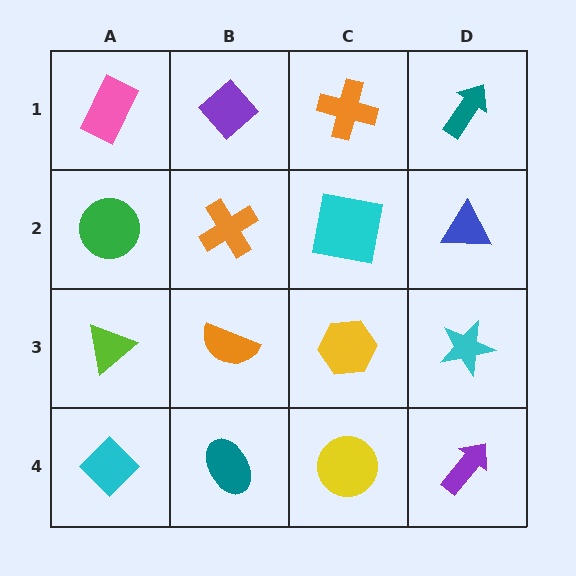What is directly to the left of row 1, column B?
A pink rectangle.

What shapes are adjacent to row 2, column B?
A purple diamond (row 1, column B), an orange semicircle (row 3, column B), a green circle (row 2, column A), a cyan square (row 2, column C).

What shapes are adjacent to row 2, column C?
An orange cross (row 1, column C), a yellow hexagon (row 3, column C), an orange cross (row 2, column B), a blue triangle (row 2, column D).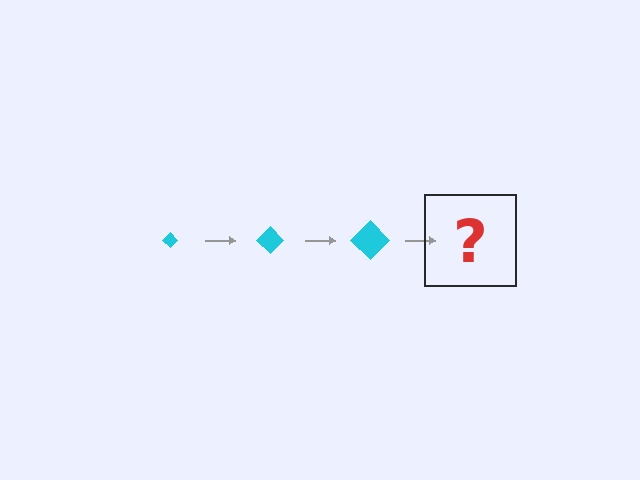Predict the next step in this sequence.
The next step is a cyan diamond, larger than the previous one.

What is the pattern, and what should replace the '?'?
The pattern is that the diamond gets progressively larger each step. The '?' should be a cyan diamond, larger than the previous one.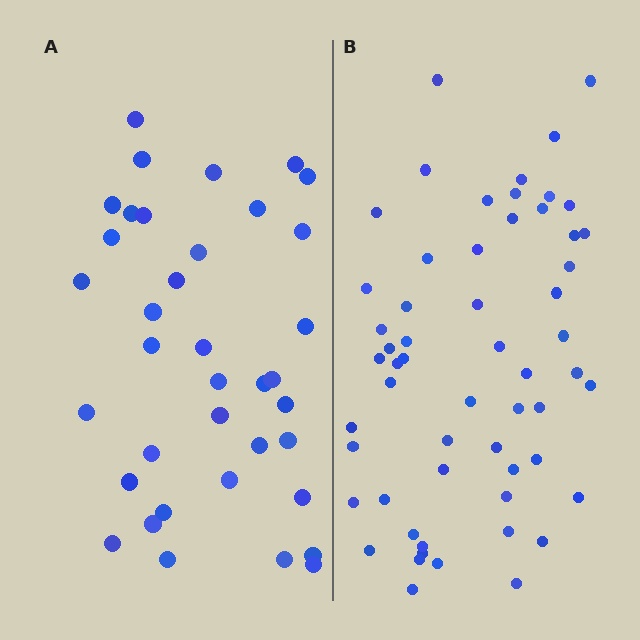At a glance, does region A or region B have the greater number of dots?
Region B (the right region) has more dots.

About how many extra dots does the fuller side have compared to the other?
Region B has approximately 20 more dots than region A.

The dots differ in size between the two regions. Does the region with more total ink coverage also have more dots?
No. Region A has more total ink coverage because its dots are larger, but region B actually contains more individual dots. Total area can be misleading — the number of items is what matters here.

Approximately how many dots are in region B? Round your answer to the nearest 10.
About 60 dots. (The exact count is 57, which rounds to 60.)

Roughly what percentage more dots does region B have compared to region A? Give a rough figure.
About 55% more.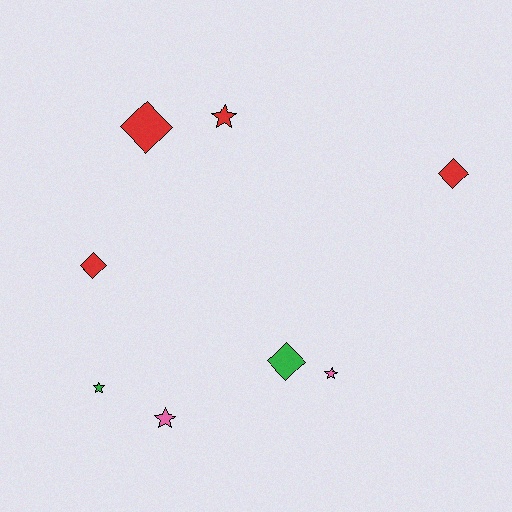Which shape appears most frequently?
Diamond, with 4 objects.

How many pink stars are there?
There are 2 pink stars.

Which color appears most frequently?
Red, with 4 objects.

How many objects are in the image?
There are 8 objects.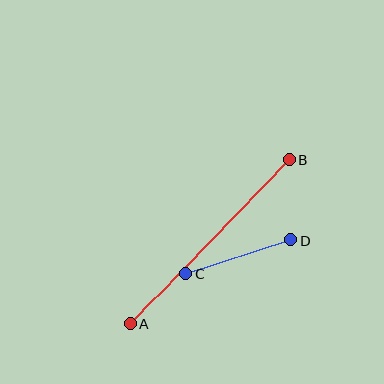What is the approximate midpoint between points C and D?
The midpoint is at approximately (238, 257) pixels.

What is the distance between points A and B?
The distance is approximately 228 pixels.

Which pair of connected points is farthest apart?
Points A and B are farthest apart.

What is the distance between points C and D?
The distance is approximately 110 pixels.